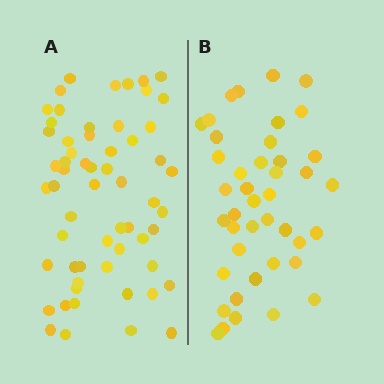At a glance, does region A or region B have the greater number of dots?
Region A (the left region) has more dots.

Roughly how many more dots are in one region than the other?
Region A has approximately 15 more dots than region B.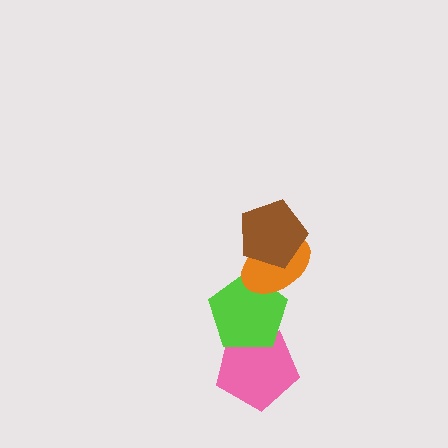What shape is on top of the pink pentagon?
The lime pentagon is on top of the pink pentagon.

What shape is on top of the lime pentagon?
The orange ellipse is on top of the lime pentagon.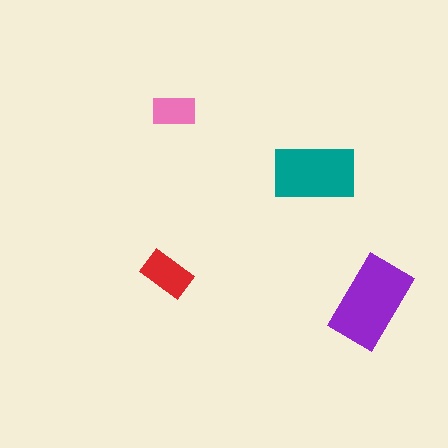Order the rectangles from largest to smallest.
the purple one, the teal one, the red one, the pink one.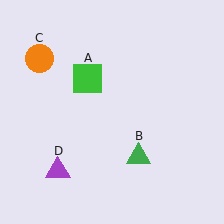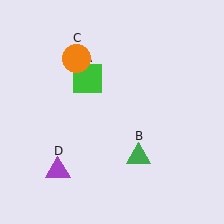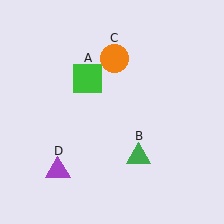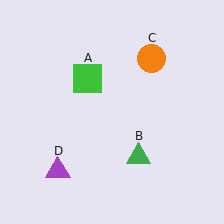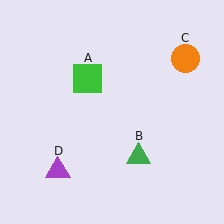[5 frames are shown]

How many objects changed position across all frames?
1 object changed position: orange circle (object C).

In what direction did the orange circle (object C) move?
The orange circle (object C) moved right.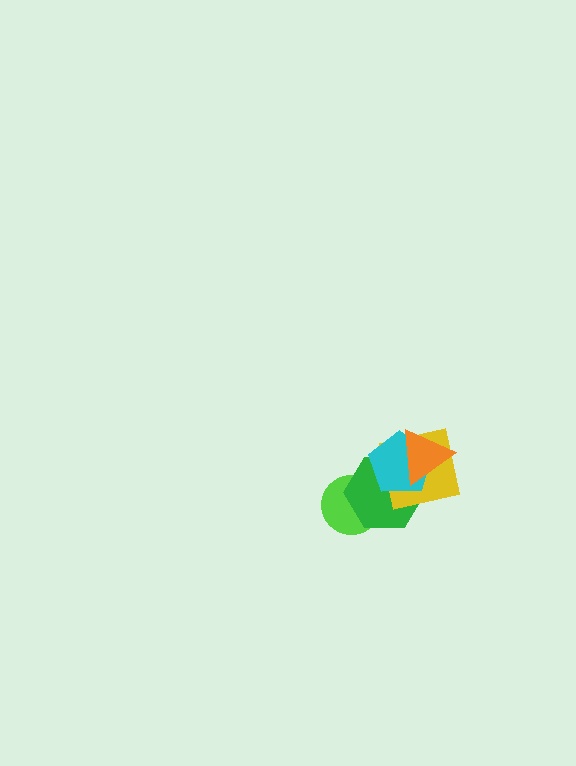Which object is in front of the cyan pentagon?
The orange triangle is in front of the cyan pentagon.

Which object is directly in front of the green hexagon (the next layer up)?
The yellow square is directly in front of the green hexagon.